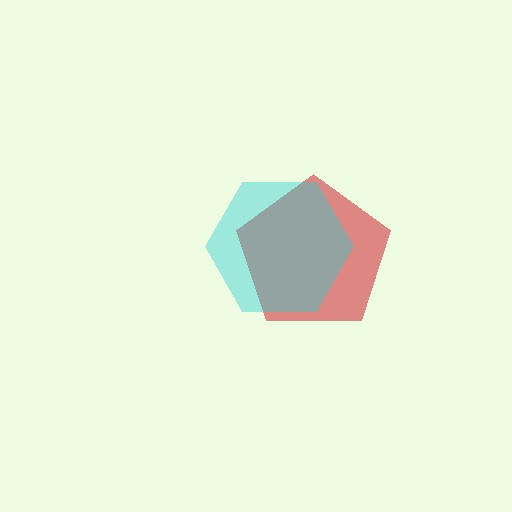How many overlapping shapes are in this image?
There are 2 overlapping shapes in the image.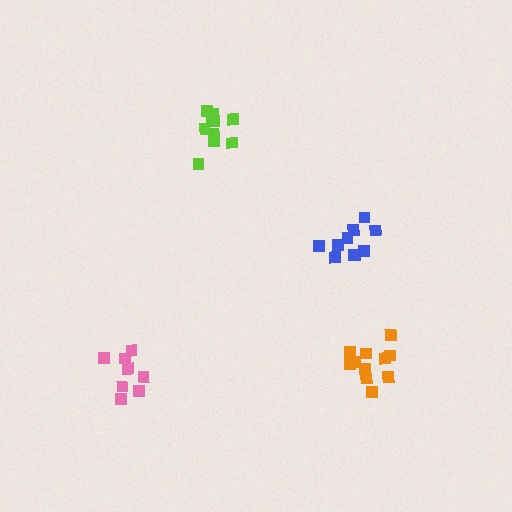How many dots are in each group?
Group 1: 10 dots, Group 2: 8 dots, Group 3: 10 dots, Group 4: 11 dots (39 total).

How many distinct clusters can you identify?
There are 4 distinct clusters.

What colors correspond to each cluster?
The clusters are colored: lime, pink, blue, orange.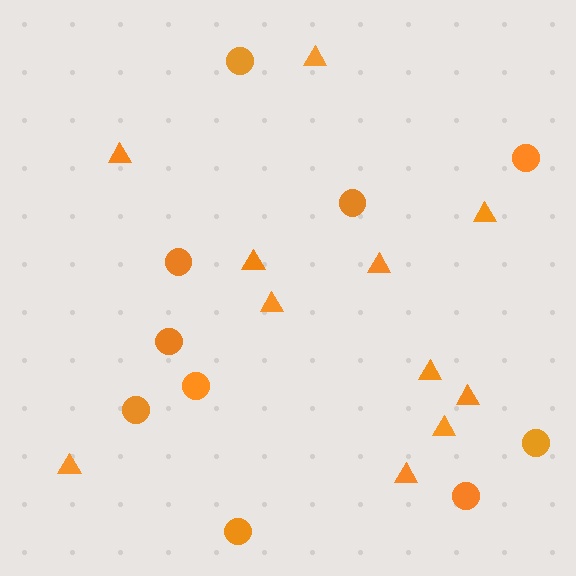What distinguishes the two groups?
There are 2 groups: one group of circles (10) and one group of triangles (11).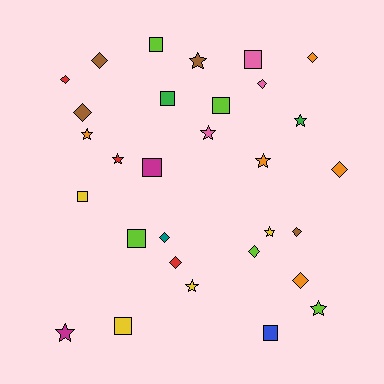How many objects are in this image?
There are 30 objects.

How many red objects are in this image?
There are 3 red objects.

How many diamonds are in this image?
There are 11 diamonds.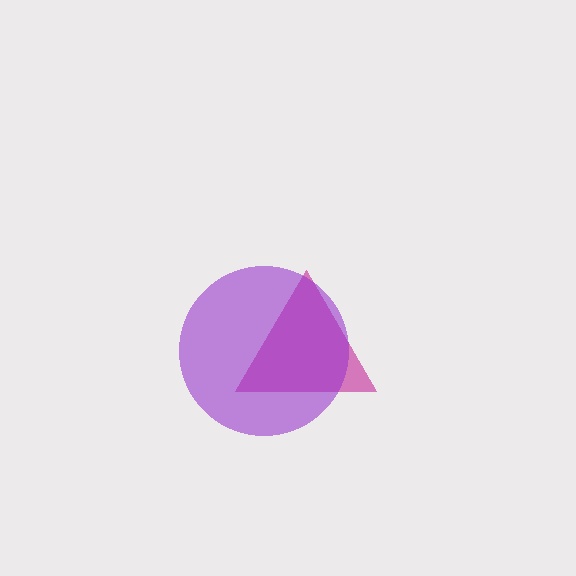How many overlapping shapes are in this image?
There are 2 overlapping shapes in the image.